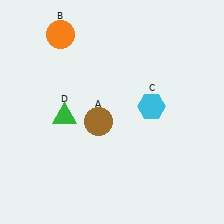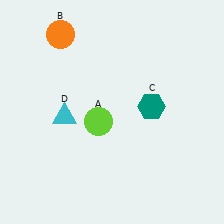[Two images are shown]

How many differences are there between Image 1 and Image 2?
There are 3 differences between the two images.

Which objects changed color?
A changed from brown to lime. C changed from cyan to teal. D changed from green to cyan.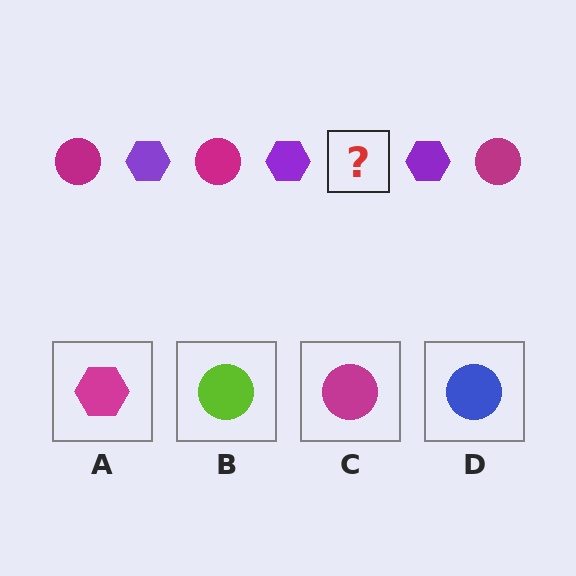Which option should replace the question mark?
Option C.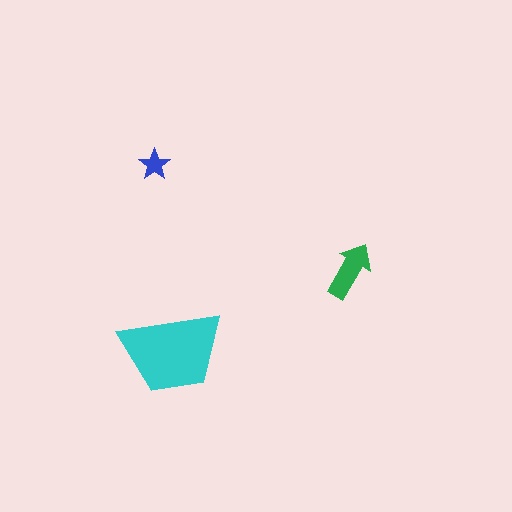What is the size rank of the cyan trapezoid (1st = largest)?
1st.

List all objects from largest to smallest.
The cyan trapezoid, the green arrow, the blue star.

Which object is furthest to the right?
The green arrow is rightmost.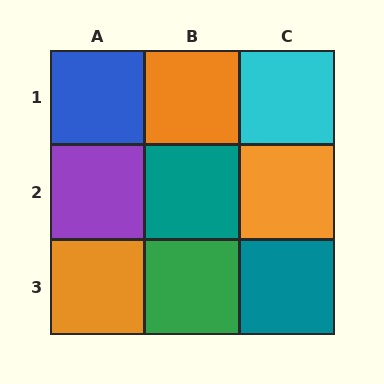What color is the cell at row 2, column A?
Purple.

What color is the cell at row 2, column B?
Teal.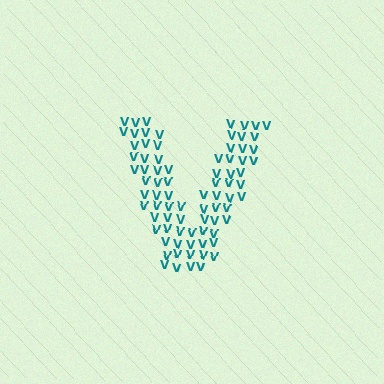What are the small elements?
The small elements are letter V's.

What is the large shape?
The large shape is the letter V.